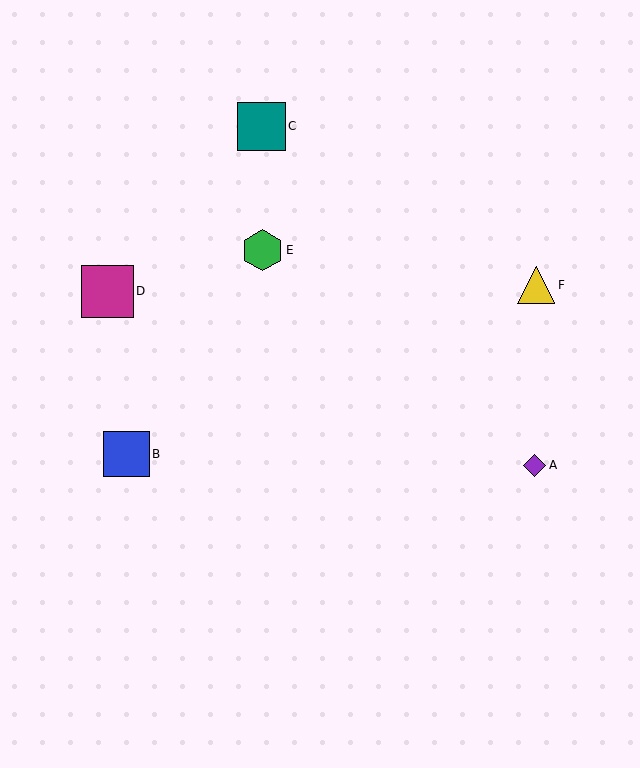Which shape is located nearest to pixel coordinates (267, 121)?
The teal square (labeled C) at (261, 126) is nearest to that location.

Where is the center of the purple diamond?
The center of the purple diamond is at (535, 465).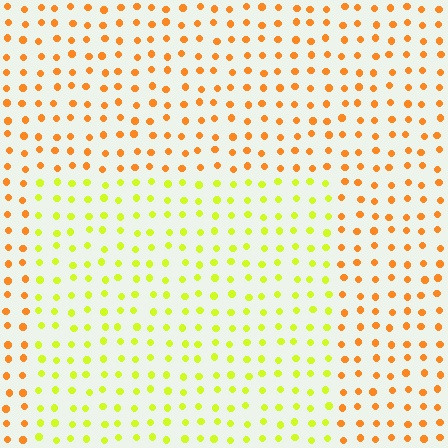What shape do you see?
I see a rectangle.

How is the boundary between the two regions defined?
The boundary is defined purely by a slight shift in hue (about 45 degrees). Spacing, size, and orientation are identical on both sides.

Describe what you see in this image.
The image is filled with small orange elements in a uniform arrangement. A rectangle-shaped region is visible where the elements are tinted to a slightly different hue, forming a subtle color boundary.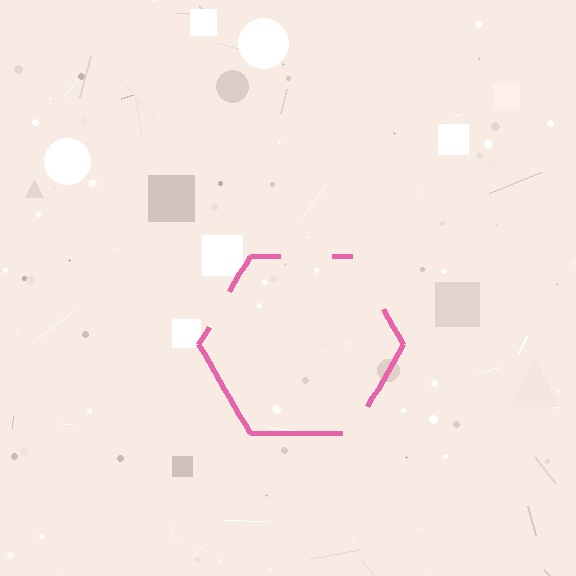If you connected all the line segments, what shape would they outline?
They would outline a hexagon.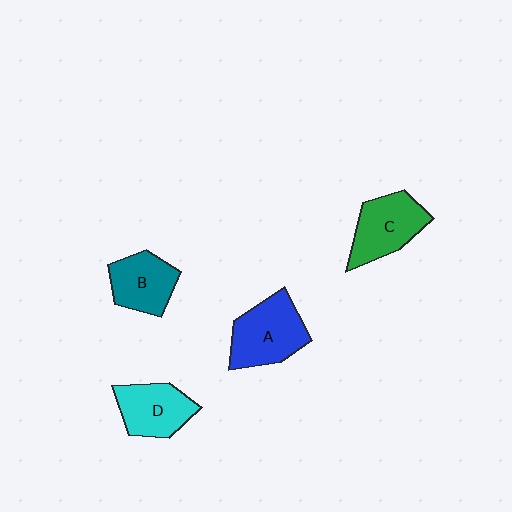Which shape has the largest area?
Shape A (blue).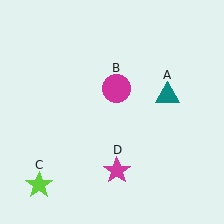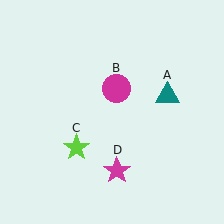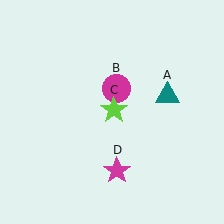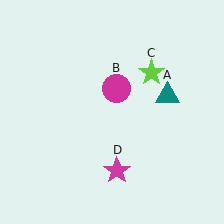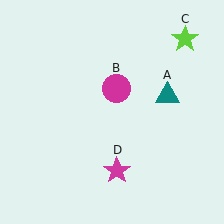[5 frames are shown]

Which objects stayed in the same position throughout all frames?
Teal triangle (object A) and magenta circle (object B) and magenta star (object D) remained stationary.